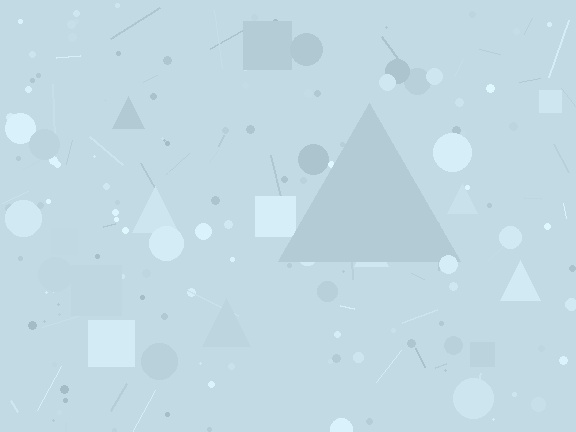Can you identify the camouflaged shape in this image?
The camouflaged shape is a triangle.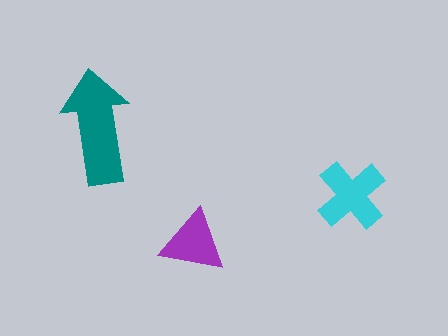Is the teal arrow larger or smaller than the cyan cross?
Larger.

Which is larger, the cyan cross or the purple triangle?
The cyan cross.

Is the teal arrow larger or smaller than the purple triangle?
Larger.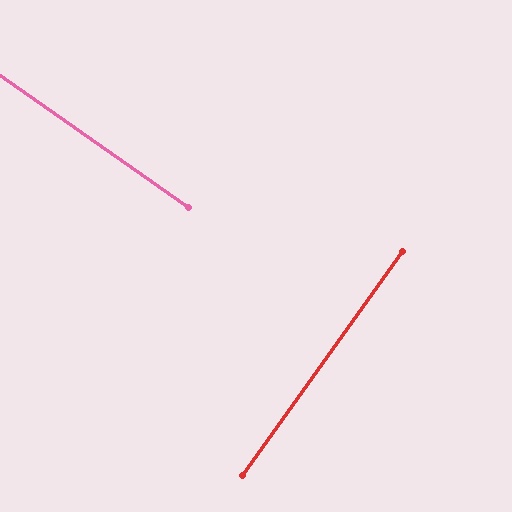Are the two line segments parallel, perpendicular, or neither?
Perpendicular — they meet at approximately 89°.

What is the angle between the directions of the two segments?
Approximately 89 degrees.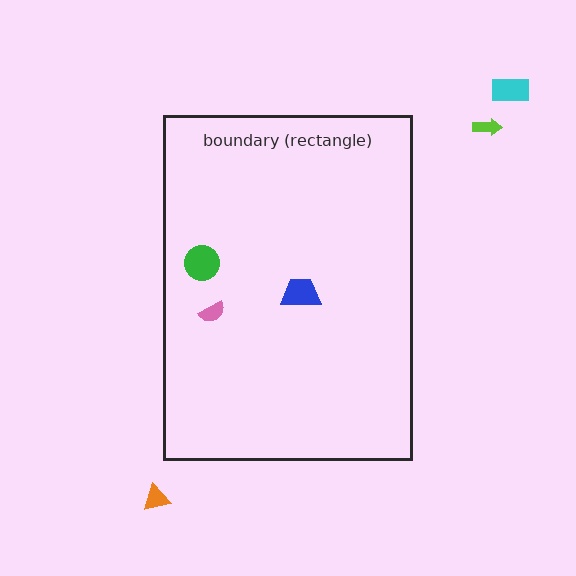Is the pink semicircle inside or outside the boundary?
Inside.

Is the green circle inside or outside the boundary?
Inside.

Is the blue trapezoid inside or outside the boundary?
Inside.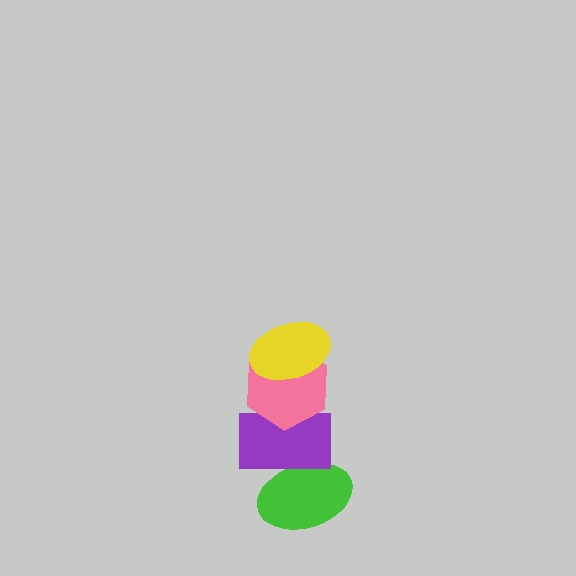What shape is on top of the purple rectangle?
The pink hexagon is on top of the purple rectangle.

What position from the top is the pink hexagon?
The pink hexagon is 2nd from the top.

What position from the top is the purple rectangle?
The purple rectangle is 3rd from the top.